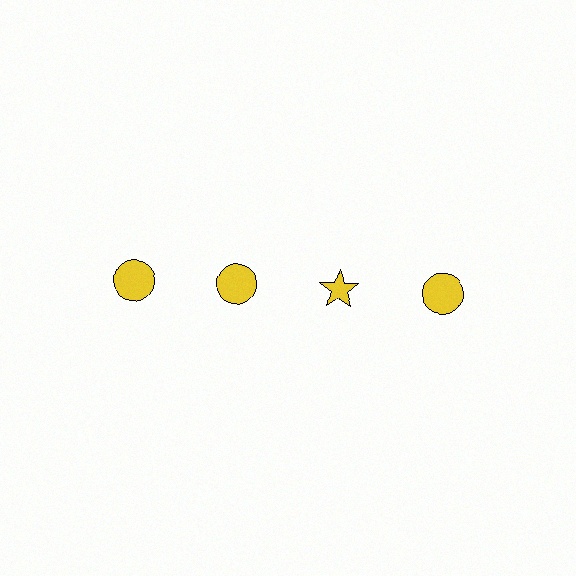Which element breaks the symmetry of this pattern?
The yellow star in the top row, center column breaks the symmetry. All other shapes are yellow circles.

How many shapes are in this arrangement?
There are 4 shapes arranged in a grid pattern.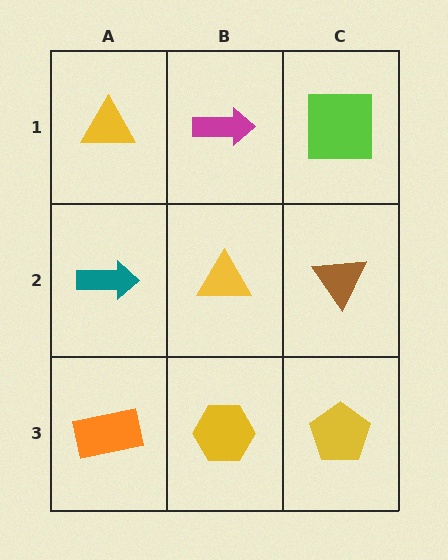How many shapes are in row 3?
3 shapes.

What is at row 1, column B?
A magenta arrow.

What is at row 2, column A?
A teal arrow.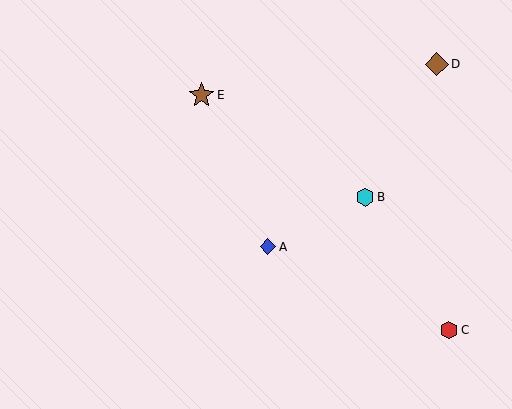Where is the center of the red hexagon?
The center of the red hexagon is at (449, 330).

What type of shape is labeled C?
Shape C is a red hexagon.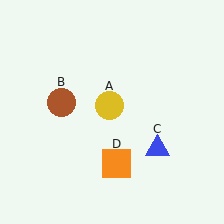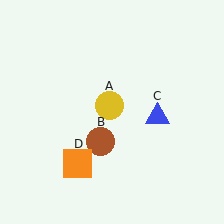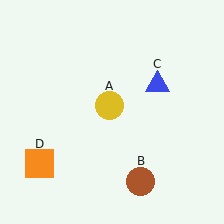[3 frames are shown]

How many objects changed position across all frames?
3 objects changed position: brown circle (object B), blue triangle (object C), orange square (object D).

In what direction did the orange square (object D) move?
The orange square (object D) moved left.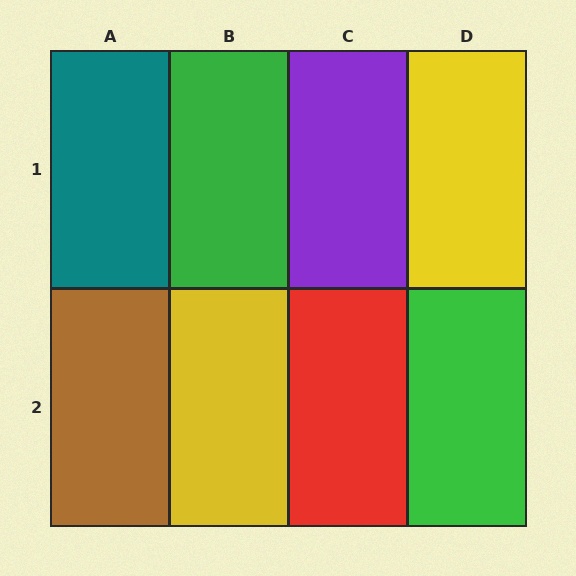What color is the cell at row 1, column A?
Teal.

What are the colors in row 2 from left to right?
Brown, yellow, red, green.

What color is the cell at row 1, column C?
Purple.